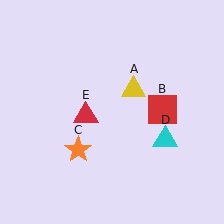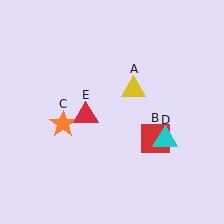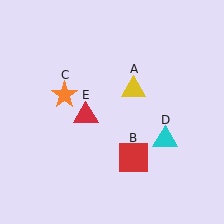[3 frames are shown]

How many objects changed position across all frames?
2 objects changed position: red square (object B), orange star (object C).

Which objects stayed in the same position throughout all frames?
Yellow triangle (object A) and cyan triangle (object D) and red triangle (object E) remained stationary.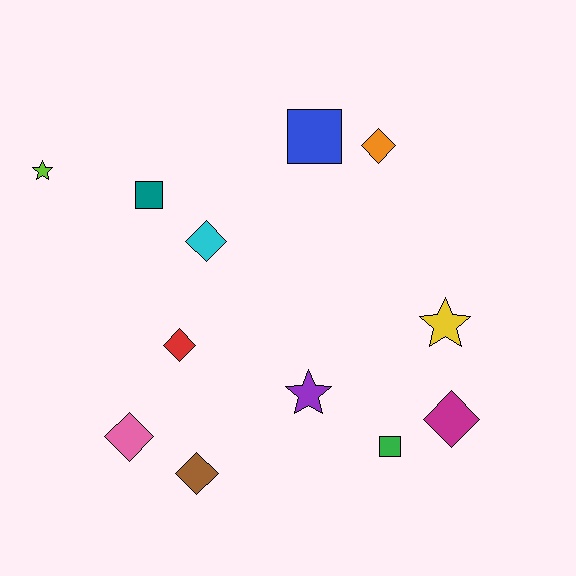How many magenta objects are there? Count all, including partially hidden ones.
There is 1 magenta object.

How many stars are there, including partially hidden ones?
There are 3 stars.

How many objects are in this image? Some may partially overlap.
There are 12 objects.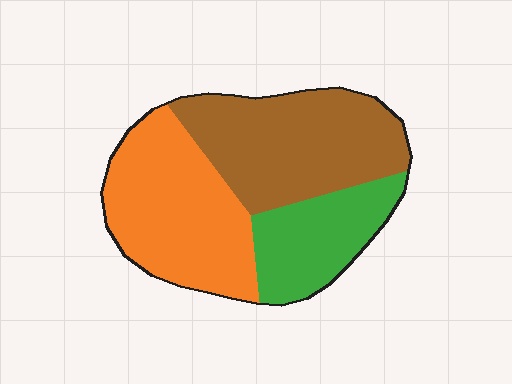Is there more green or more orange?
Orange.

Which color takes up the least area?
Green, at roughly 25%.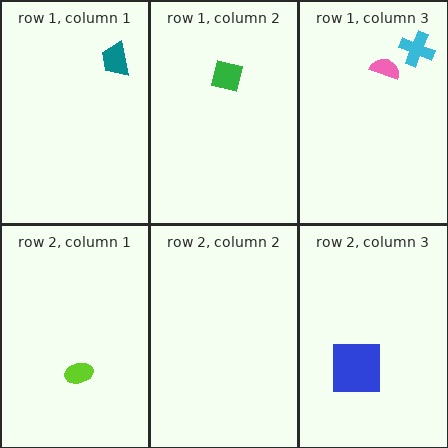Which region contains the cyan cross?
The row 1, column 3 region.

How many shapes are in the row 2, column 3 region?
1.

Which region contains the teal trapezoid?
The row 1, column 1 region.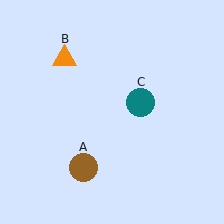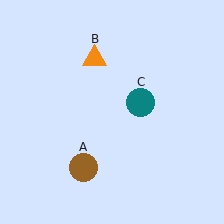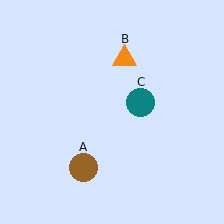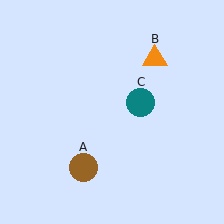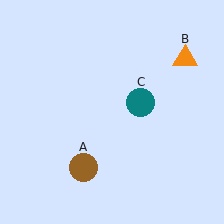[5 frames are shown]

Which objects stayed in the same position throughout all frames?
Brown circle (object A) and teal circle (object C) remained stationary.